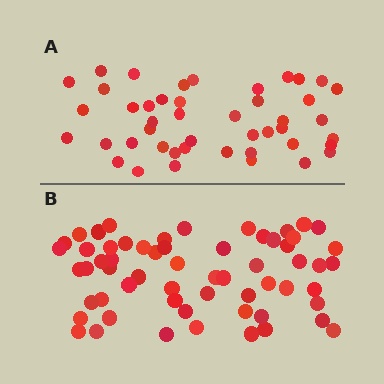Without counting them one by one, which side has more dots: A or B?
Region B (the bottom region) has more dots.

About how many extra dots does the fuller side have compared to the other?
Region B has approximately 15 more dots than region A.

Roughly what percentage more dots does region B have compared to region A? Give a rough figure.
About 35% more.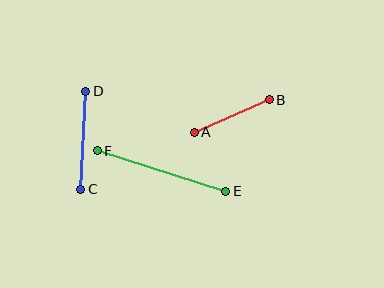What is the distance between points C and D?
The distance is approximately 98 pixels.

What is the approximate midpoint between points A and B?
The midpoint is at approximately (232, 116) pixels.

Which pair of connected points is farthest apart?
Points E and F are farthest apart.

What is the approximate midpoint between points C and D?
The midpoint is at approximately (83, 140) pixels.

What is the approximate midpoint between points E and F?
The midpoint is at approximately (162, 171) pixels.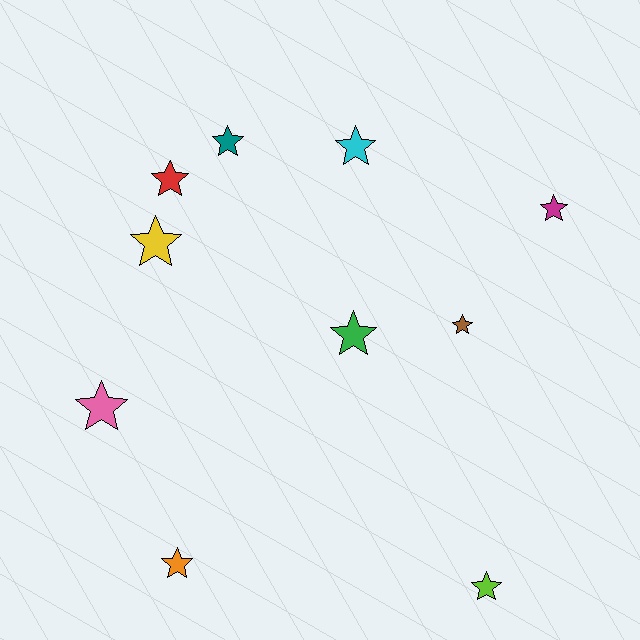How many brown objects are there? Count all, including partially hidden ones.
There is 1 brown object.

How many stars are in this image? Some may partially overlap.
There are 10 stars.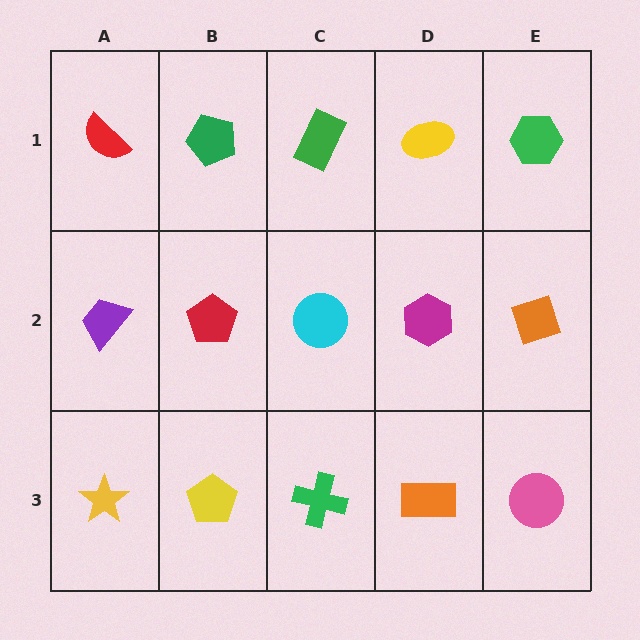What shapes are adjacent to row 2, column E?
A green hexagon (row 1, column E), a pink circle (row 3, column E), a magenta hexagon (row 2, column D).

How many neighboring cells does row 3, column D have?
3.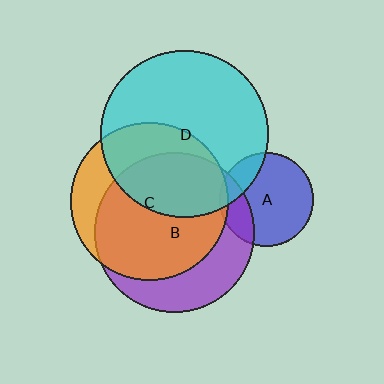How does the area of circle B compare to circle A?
Approximately 2.9 times.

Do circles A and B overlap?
Yes.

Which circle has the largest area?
Circle D (cyan).